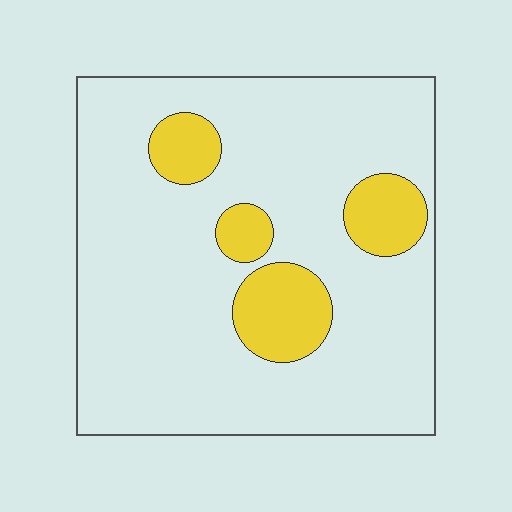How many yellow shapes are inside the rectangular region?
4.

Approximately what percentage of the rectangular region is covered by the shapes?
Approximately 15%.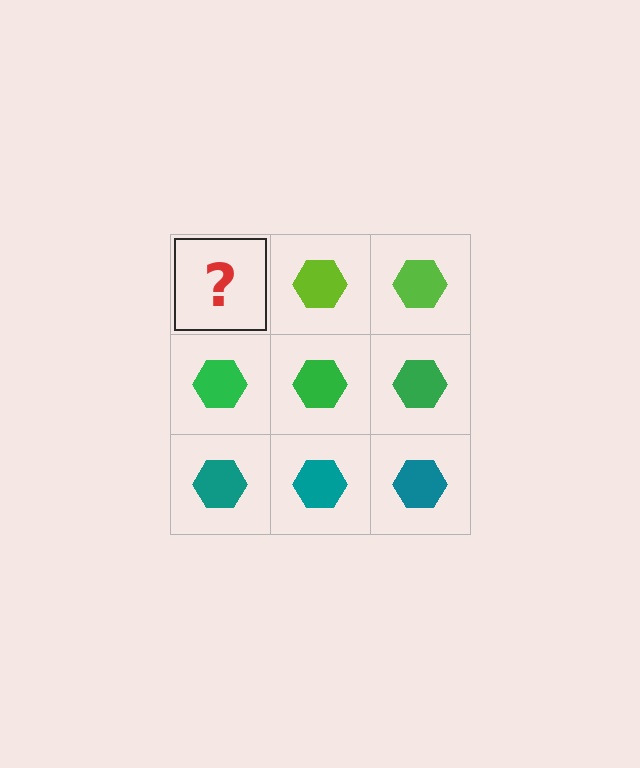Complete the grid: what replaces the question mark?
The question mark should be replaced with a lime hexagon.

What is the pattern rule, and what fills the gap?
The rule is that each row has a consistent color. The gap should be filled with a lime hexagon.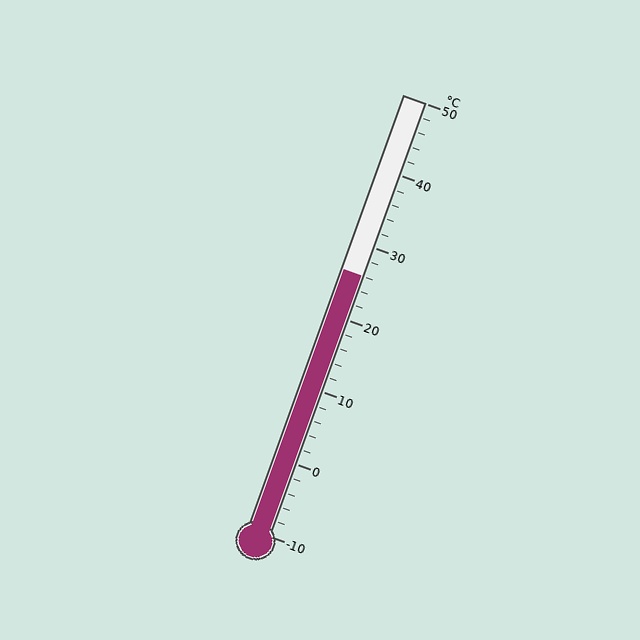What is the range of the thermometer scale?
The thermometer scale ranges from -10°C to 50°C.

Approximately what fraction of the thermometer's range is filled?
The thermometer is filled to approximately 60% of its range.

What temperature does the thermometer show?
The thermometer shows approximately 26°C.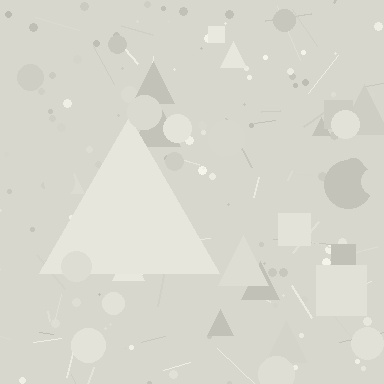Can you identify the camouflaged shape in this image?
The camouflaged shape is a triangle.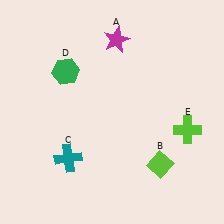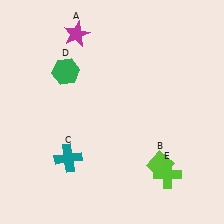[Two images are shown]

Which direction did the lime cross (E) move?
The lime cross (E) moved down.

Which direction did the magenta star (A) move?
The magenta star (A) moved left.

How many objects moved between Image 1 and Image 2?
2 objects moved between the two images.